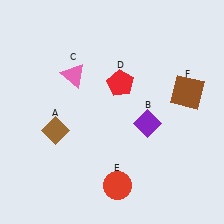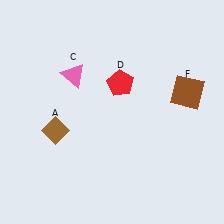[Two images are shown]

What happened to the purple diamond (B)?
The purple diamond (B) was removed in Image 2. It was in the bottom-right area of Image 1.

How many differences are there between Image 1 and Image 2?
There are 2 differences between the two images.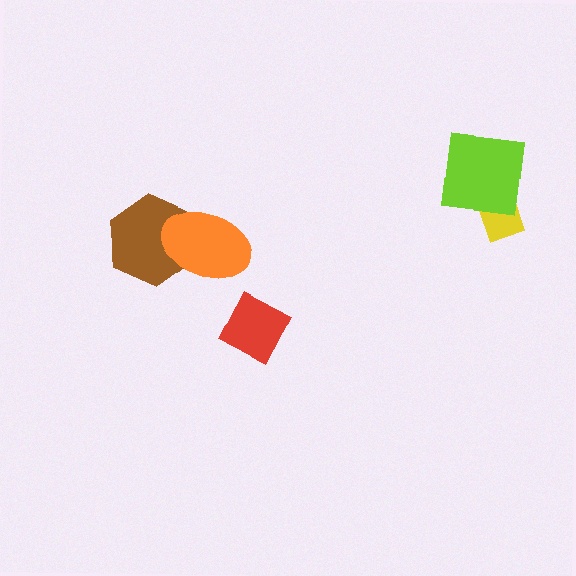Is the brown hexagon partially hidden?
Yes, it is partially covered by another shape.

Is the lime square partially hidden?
No, no other shape covers it.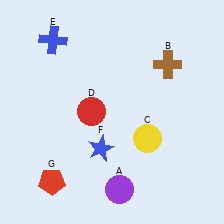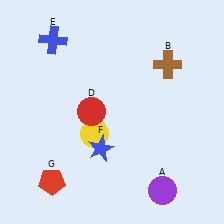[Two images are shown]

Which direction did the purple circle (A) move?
The purple circle (A) moved right.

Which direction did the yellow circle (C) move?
The yellow circle (C) moved left.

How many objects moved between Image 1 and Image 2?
2 objects moved between the two images.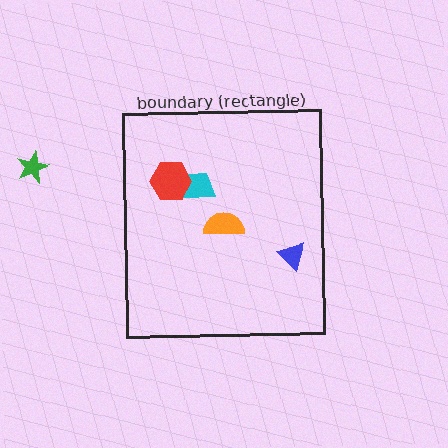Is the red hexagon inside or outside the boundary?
Inside.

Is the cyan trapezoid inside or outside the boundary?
Inside.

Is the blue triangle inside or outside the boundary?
Inside.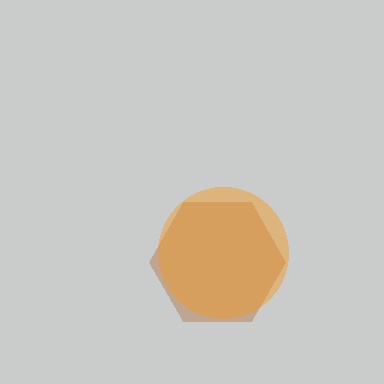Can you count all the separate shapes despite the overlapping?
Yes, there are 2 separate shapes.